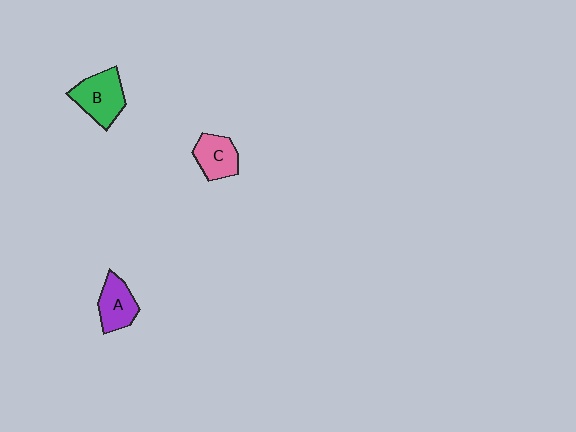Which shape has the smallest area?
Shape C (pink).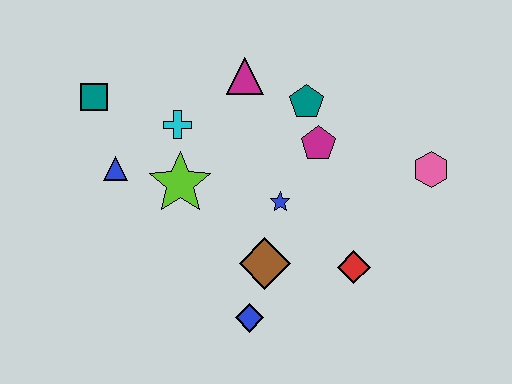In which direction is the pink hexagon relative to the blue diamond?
The pink hexagon is to the right of the blue diamond.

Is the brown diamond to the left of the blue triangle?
No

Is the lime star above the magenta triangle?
No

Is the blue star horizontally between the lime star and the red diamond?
Yes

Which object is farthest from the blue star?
The teal square is farthest from the blue star.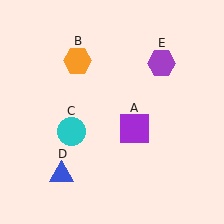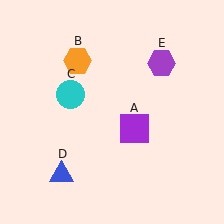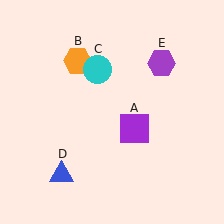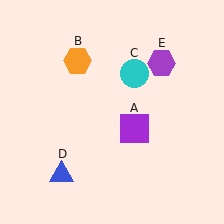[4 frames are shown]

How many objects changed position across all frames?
1 object changed position: cyan circle (object C).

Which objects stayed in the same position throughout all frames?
Purple square (object A) and orange hexagon (object B) and blue triangle (object D) and purple hexagon (object E) remained stationary.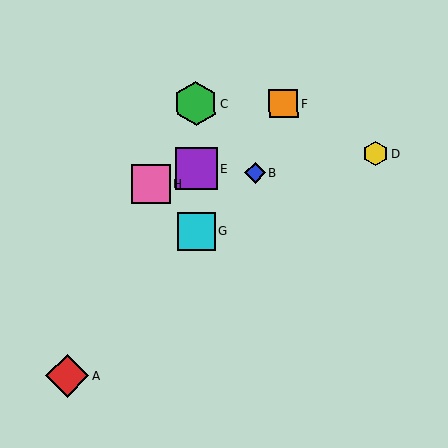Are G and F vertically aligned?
No, G is at x≈196 and F is at x≈284.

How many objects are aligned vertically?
3 objects (C, E, G) are aligned vertically.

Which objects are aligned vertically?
Objects C, E, G are aligned vertically.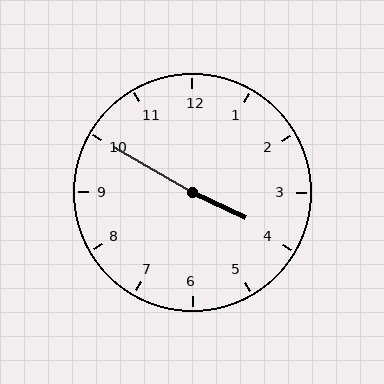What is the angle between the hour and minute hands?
Approximately 175 degrees.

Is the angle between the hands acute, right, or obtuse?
It is obtuse.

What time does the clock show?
3:50.